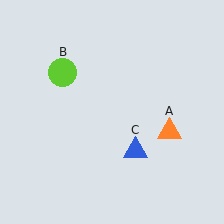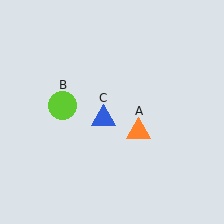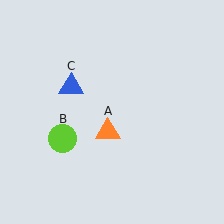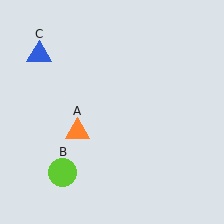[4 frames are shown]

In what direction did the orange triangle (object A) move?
The orange triangle (object A) moved left.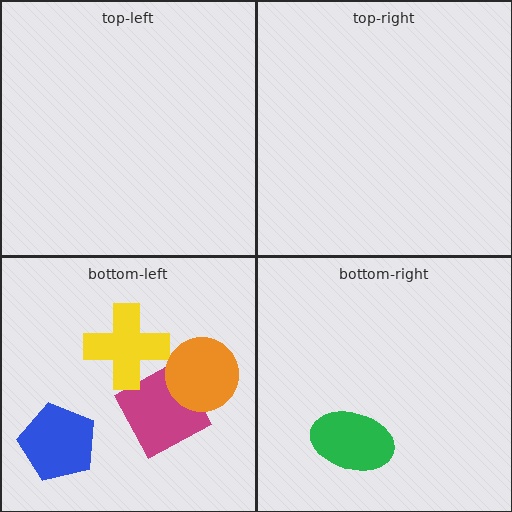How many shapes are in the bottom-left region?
4.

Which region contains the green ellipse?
The bottom-right region.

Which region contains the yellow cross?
The bottom-left region.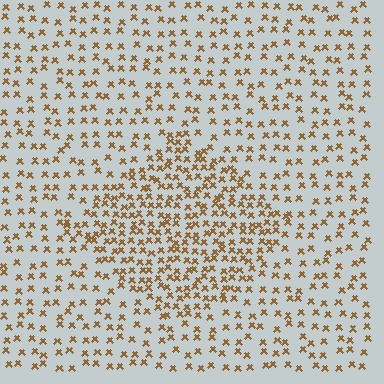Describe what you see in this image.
The image contains small brown elements arranged at two different densities. A diamond-shaped region is visible where the elements are more densely packed than the surrounding area.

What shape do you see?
I see a diamond.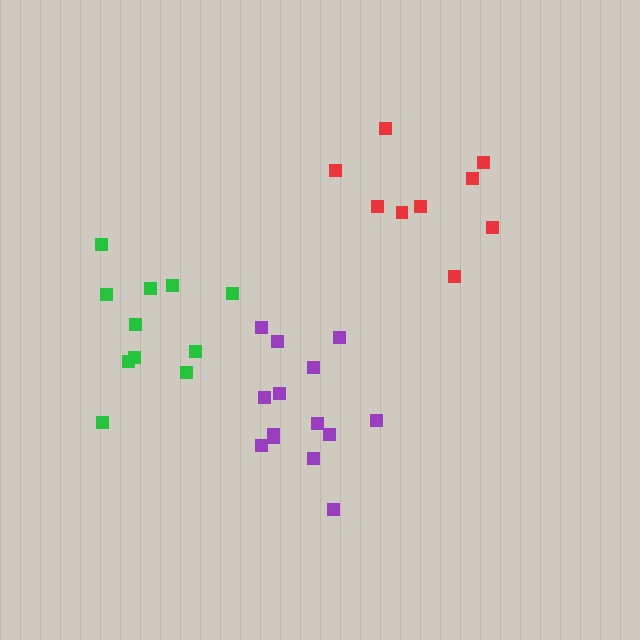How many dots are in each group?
Group 1: 14 dots, Group 2: 9 dots, Group 3: 11 dots (34 total).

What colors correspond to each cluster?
The clusters are colored: purple, red, green.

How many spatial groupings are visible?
There are 3 spatial groupings.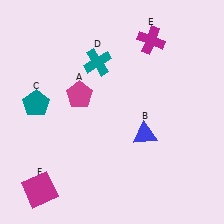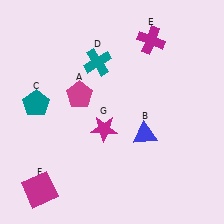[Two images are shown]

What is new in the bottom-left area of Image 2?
A magenta star (G) was added in the bottom-left area of Image 2.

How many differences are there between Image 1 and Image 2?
There is 1 difference between the two images.